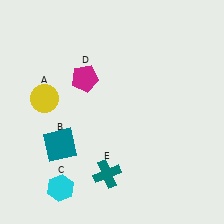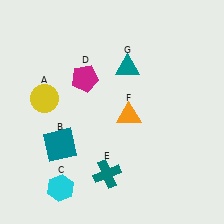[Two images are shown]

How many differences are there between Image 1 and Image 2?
There are 2 differences between the two images.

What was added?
An orange triangle (F), a teal triangle (G) were added in Image 2.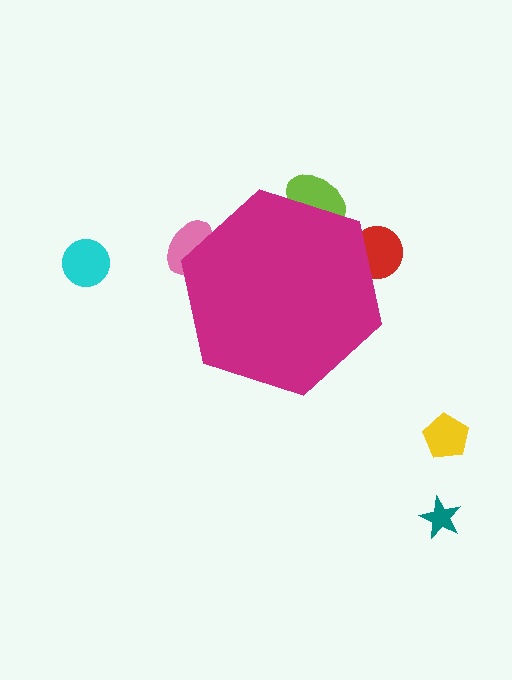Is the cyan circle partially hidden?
No, the cyan circle is fully visible.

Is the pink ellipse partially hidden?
Yes, the pink ellipse is partially hidden behind the magenta hexagon.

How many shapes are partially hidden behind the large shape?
3 shapes are partially hidden.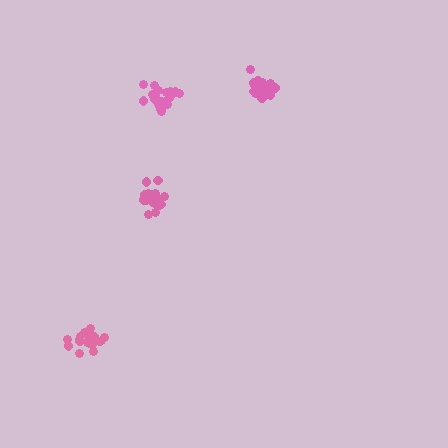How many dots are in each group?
Group 1: 20 dots, Group 2: 18 dots, Group 3: 19 dots, Group 4: 20 dots (77 total).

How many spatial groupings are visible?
There are 4 spatial groupings.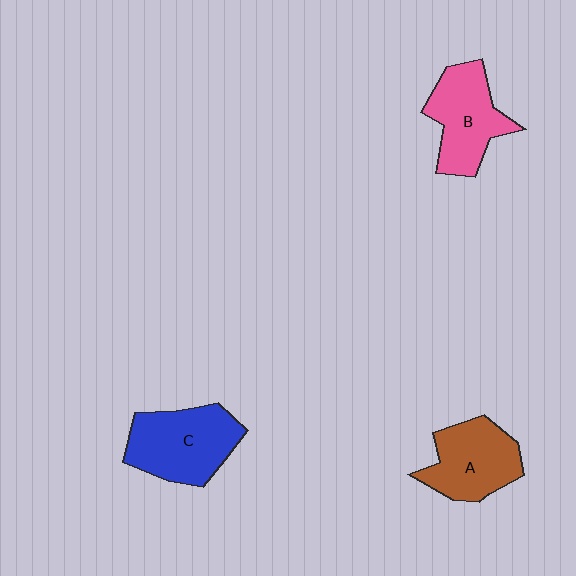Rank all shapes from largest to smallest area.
From largest to smallest: C (blue), B (pink), A (brown).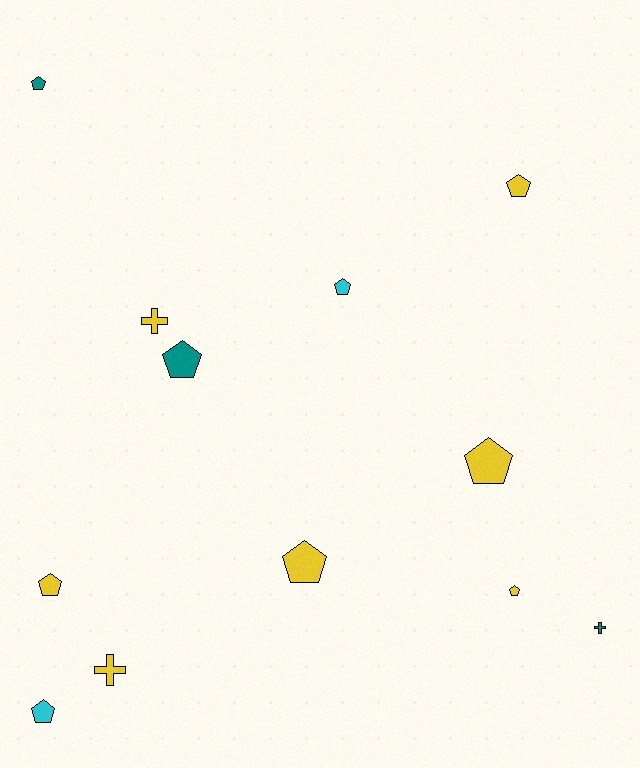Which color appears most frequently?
Yellow, with 7 objects.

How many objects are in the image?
There are 12 objects.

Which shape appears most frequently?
Pentagon, with 9 objects.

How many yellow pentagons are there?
There are 5 yellow pentagons.